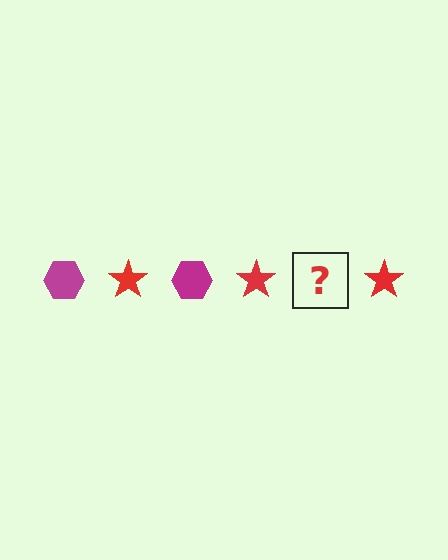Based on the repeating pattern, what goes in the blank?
The blank should be a magenta hexagon.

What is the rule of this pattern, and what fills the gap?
The rule is that the pattern alternates between magenta hexagon and red star. The gap should be filled with a magenta hexagon.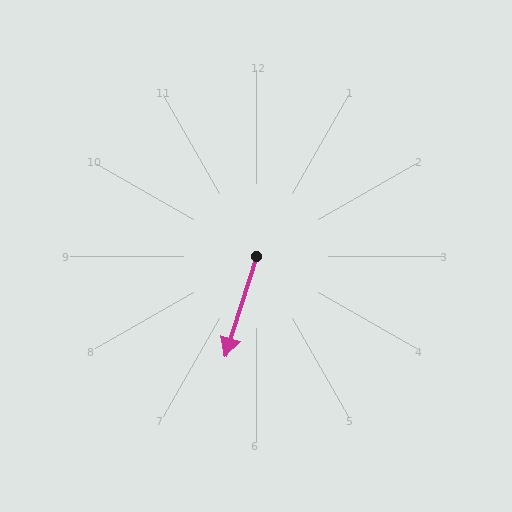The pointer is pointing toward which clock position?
Roughly 7 o'clock.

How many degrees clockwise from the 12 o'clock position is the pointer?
Approximately 197 degrees.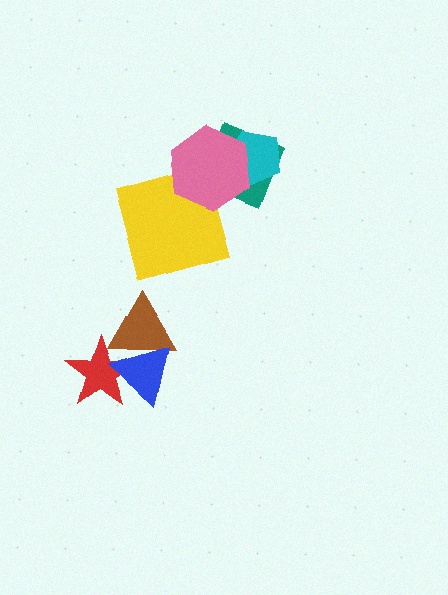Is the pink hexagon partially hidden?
No, no other shape covers it.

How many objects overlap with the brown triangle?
2 objects overlap with the brown triangle.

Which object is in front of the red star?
The blue triangle is in front of the red star.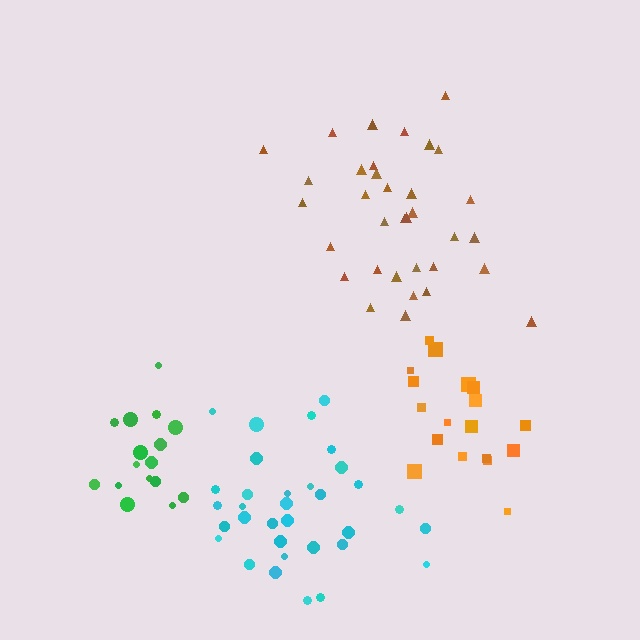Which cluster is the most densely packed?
Cyan.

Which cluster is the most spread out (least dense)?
Brown.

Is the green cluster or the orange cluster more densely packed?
Orange.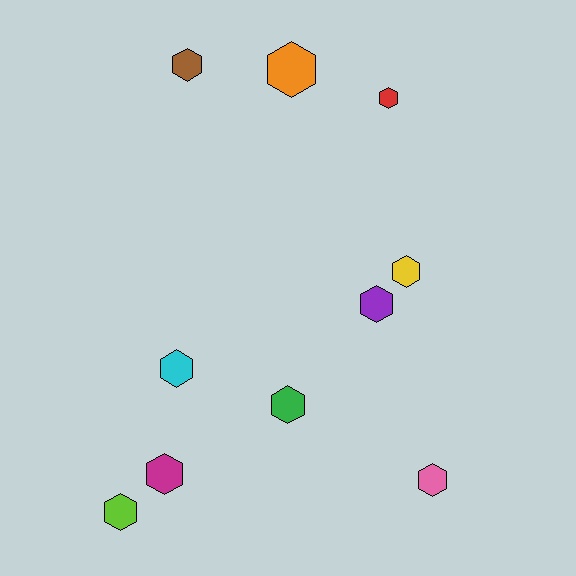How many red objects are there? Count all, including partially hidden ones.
There is 1 red object.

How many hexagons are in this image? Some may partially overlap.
There are 10 hexagons.